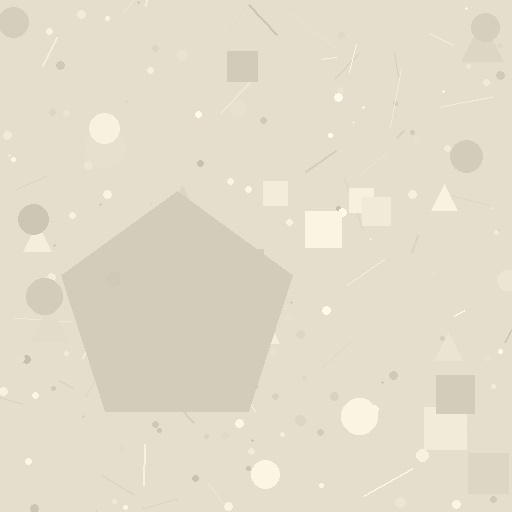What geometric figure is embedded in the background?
A pentagon is embedded in the background.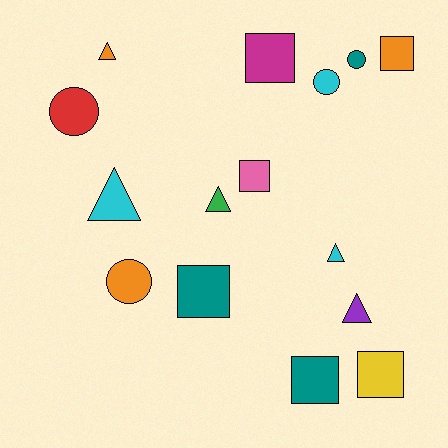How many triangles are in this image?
There are 5 triangles.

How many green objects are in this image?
There is 1 green object.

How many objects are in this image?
There are 15 objects.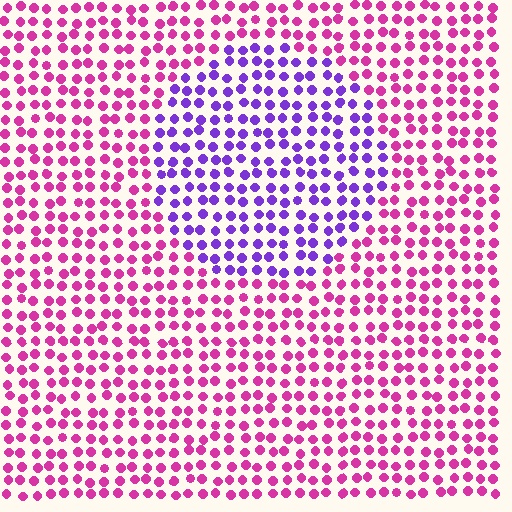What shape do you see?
I see a circle.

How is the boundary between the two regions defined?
The boundary is defined purely by a slight shift in hue (about 51 degrees). Spacing, size, and orientation are identical on both sides.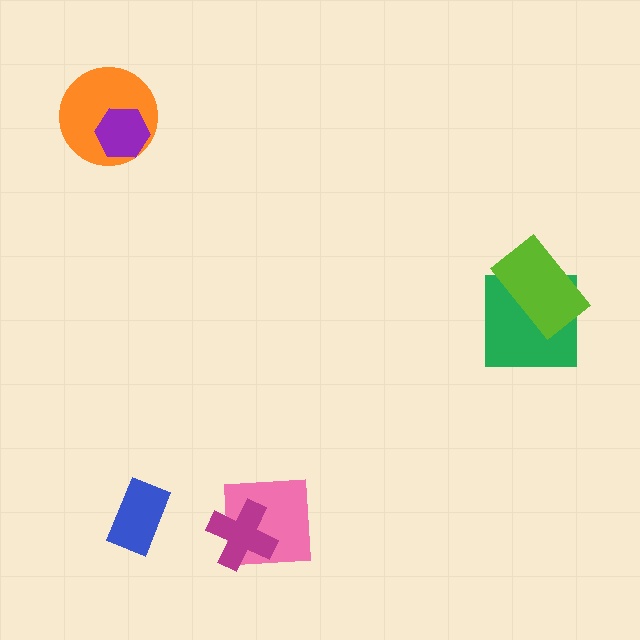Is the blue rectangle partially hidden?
No, no other shape covers it.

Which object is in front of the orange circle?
The purple hexagon is in front of the orange circle.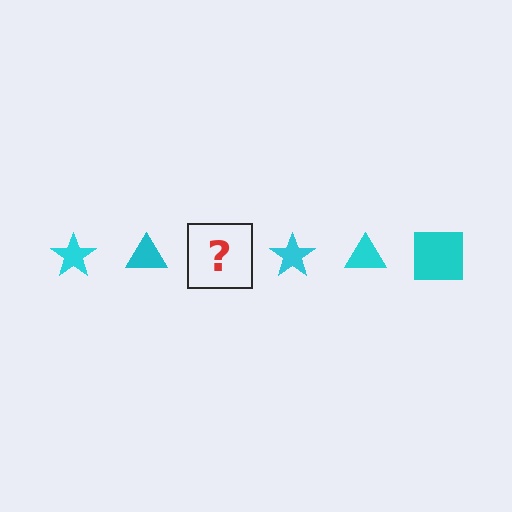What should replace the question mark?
The question mark should be replaced with a cyan square.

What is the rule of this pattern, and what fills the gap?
The rule is that the pattern cycles through star, triangle, square shapes in cyan. The gap should be filled with a cyan square.